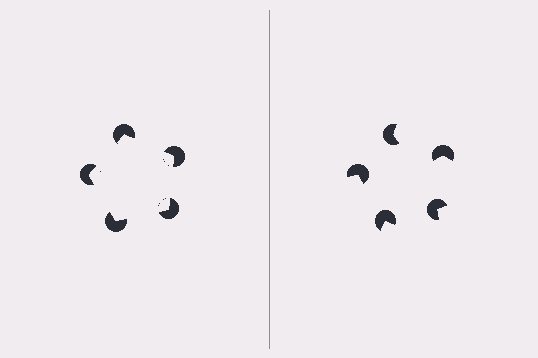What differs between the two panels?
The pac-man discs are positioned identically on both sides; only the wedge orientations differ. On the left they align to a pentagon; on the right they are misaligned.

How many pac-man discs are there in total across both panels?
10 — 5 on each side.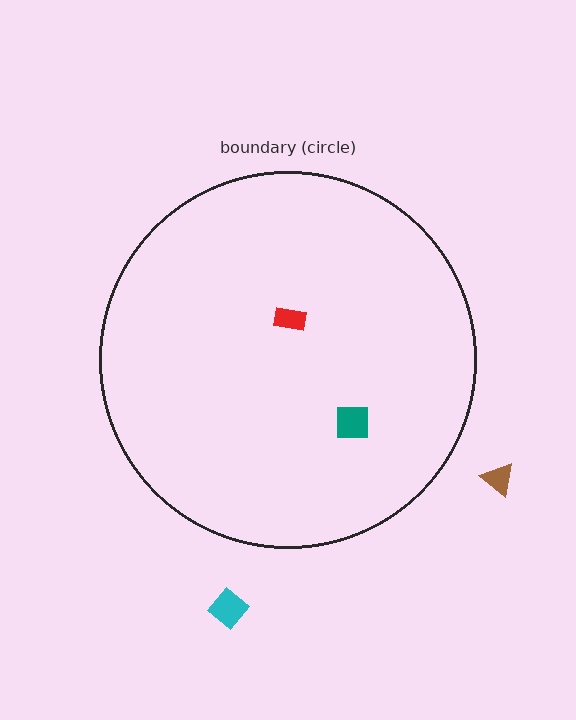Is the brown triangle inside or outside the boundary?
Outside.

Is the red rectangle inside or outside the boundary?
Inside.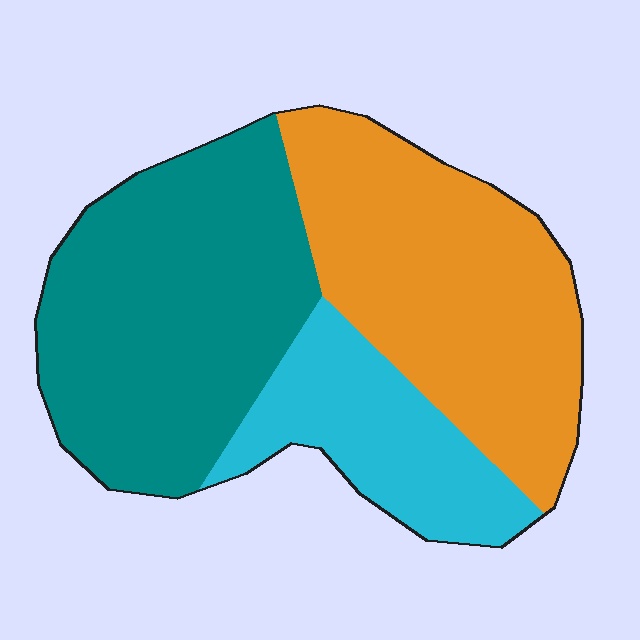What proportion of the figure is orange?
Orange takes up between a third and a half of the figure.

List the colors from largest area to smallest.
From largest to smallest: teal, orange, cyan.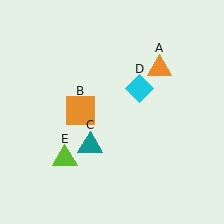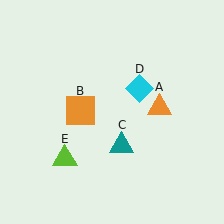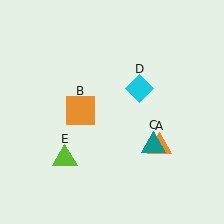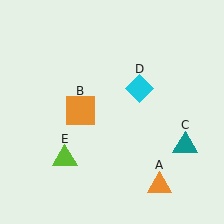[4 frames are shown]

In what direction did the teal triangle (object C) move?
The teal triangle (object C) moved right.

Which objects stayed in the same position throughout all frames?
Orange square (object B) and cyan diamond (object D) and lime triangle (object E) remained stationary.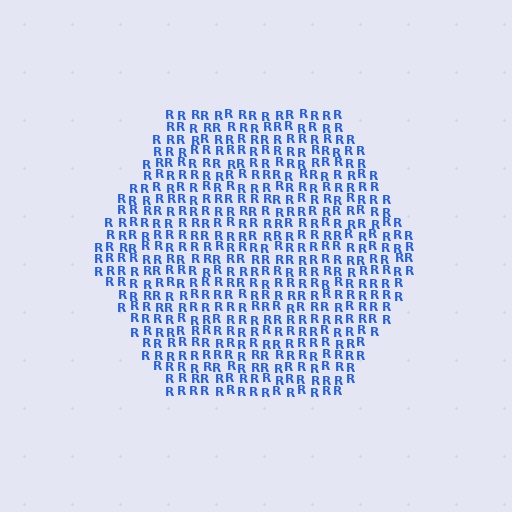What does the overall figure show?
The overall figure shows a hexagon.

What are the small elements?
The small elements are letter R's.